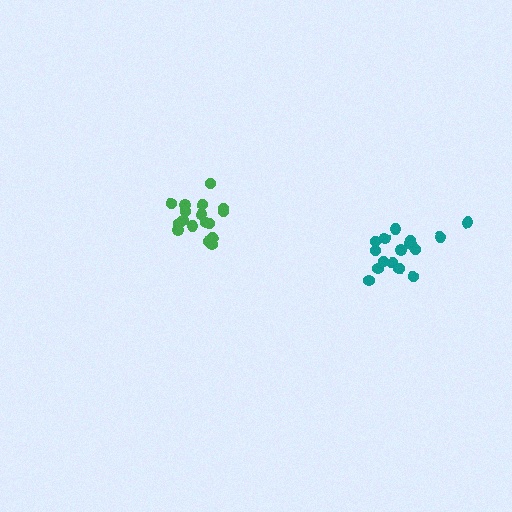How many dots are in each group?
Group 1: 17 dots, Group 2: 18 dots (35 total).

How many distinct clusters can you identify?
There are 2 distinct clusters.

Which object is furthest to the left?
The green cluster is leftmost.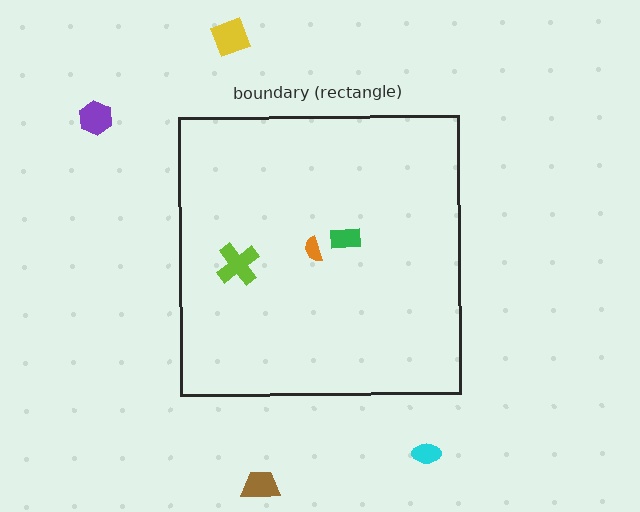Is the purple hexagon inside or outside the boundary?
Outside.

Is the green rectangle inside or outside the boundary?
Inside.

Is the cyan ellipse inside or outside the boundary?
Outside.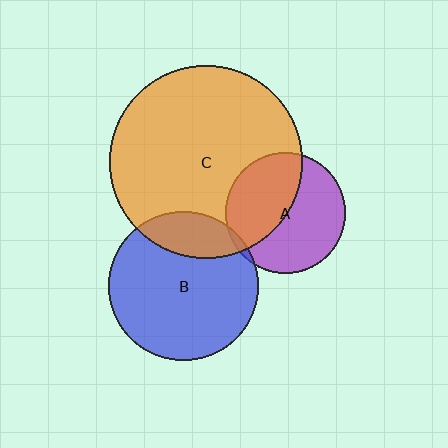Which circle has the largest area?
Circle C (orange).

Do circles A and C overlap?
Yes.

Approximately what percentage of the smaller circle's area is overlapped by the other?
Approximately 45%.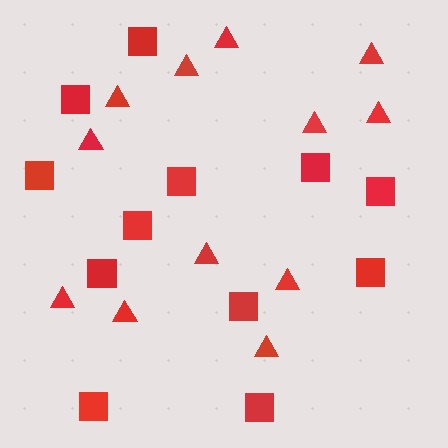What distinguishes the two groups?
There are 2 groups: one group of squares (12) and one group of triangles (12).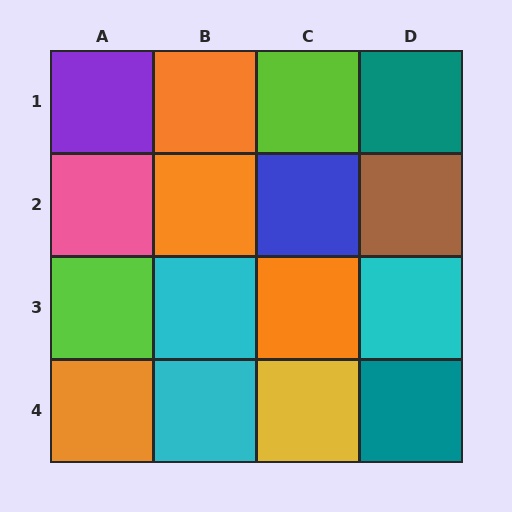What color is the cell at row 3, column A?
Lime.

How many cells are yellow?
1 cell is yellow.